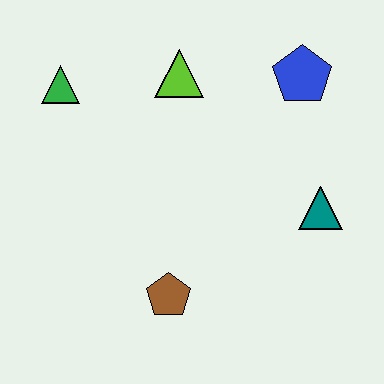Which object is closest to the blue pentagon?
The lime triangle is closest to the blue pentagon.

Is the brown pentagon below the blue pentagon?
Yes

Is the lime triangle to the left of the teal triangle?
Yes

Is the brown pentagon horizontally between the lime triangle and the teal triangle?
No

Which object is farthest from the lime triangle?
The brown pentagon is farthest from the lime triangle.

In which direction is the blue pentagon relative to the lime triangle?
The blue pentagon is to the right of the lime triangle.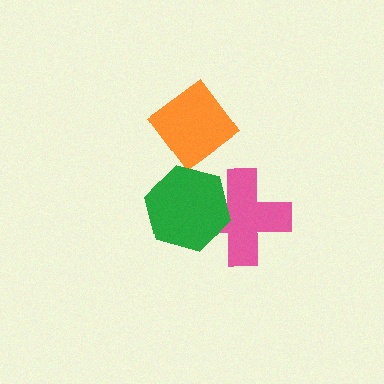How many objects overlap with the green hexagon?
1 object overlaps with the green hexagon.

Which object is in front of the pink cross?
The green hexagon is in front of the pink cross.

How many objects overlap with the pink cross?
1 object overlaps with the pink cross.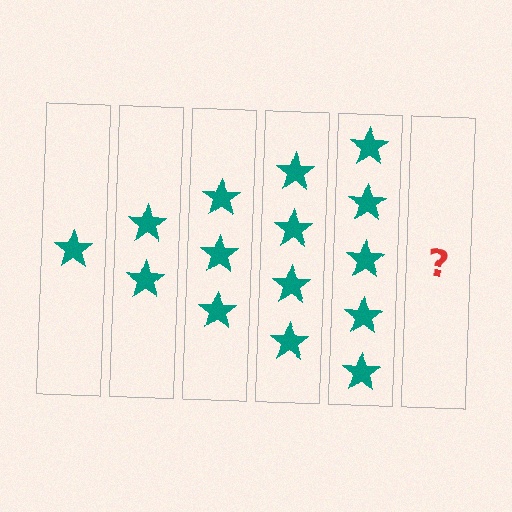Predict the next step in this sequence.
The next step is 6 stars.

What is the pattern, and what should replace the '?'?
The pattern is that each step adds one more star. The '?' should be 6 stars.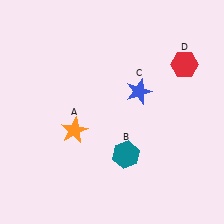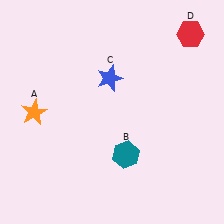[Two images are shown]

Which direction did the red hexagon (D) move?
The red hexagon (D) moved up.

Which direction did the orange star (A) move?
The orange star (A) moved left.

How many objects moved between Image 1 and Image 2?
3 objects moved between the two images.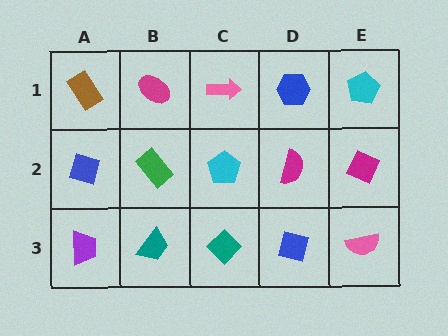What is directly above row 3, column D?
A magenta semicircle.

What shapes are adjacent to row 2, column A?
A brown rectangle (row 1, column A), a purple trapezoid (row 3, column A), a green rectangle (row 2, column B).